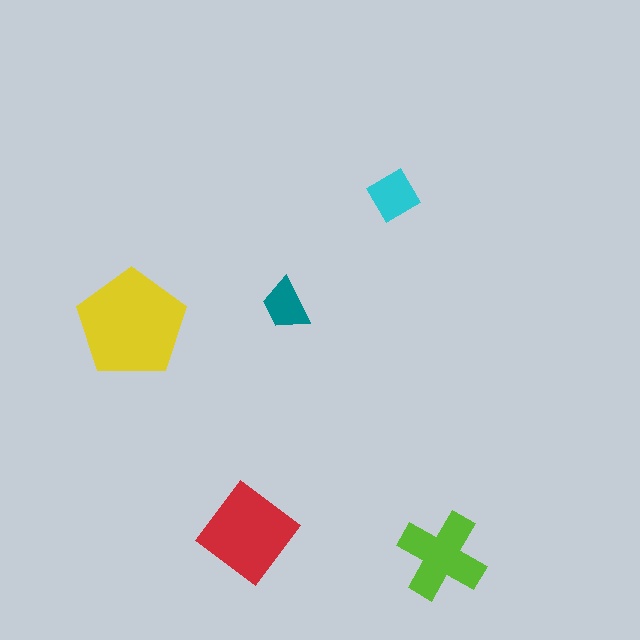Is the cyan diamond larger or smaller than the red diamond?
Smaller.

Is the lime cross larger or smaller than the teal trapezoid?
Larger.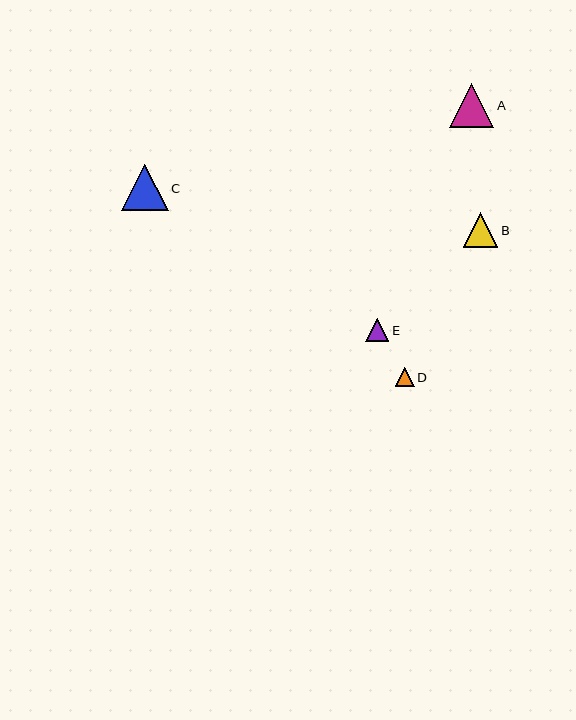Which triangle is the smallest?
Triangle D is the smallest with a size of approximately 19 pixels.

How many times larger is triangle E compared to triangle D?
Triangle E is approximately 1.2 times the size of triangle D.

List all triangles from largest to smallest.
From largest to smallest: C, A, B, E, D.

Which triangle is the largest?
Triangle C is the largest with a size of approximately 47 pixels.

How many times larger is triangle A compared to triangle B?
Triangle A is approximately 1.3 times the size of triangle B.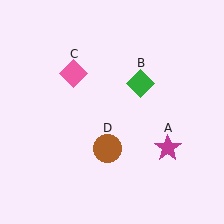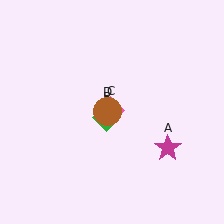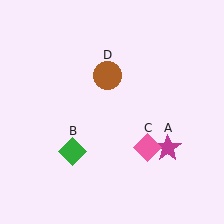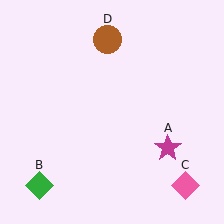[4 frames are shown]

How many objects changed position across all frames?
3 objects changed position: green diamond (object B), pink diamond (object C), brown circle (object D).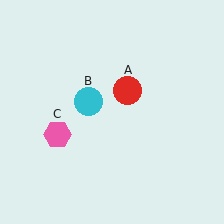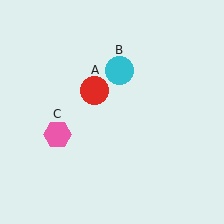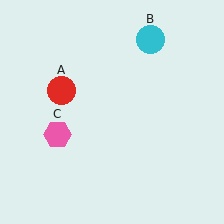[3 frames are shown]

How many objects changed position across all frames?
2 objects changed position: red circle (object A), cyan circle (object B).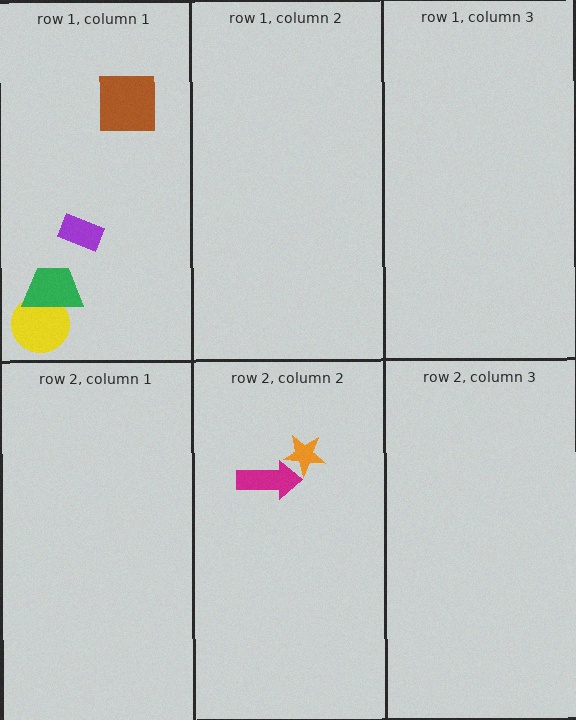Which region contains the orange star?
The row 2, column 2 region.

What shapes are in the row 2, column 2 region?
The orange star, the magenta arrow.